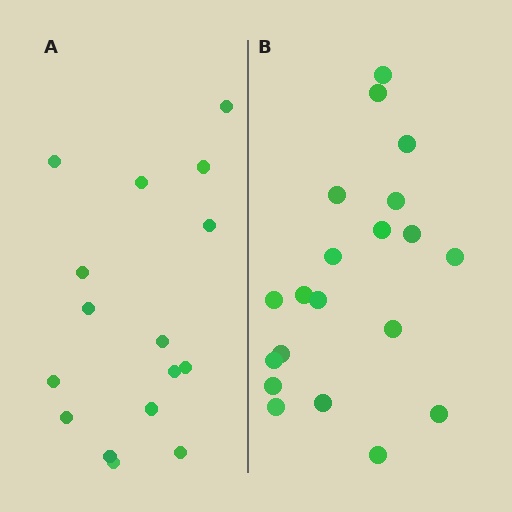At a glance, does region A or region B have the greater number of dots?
Region B (the right region) has more dots.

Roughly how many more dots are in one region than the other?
Region B has about 4 more dots than region A.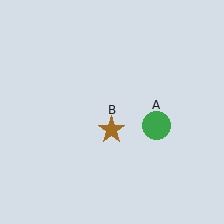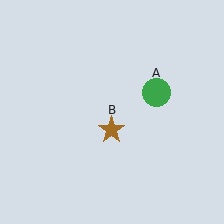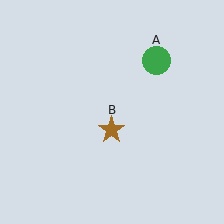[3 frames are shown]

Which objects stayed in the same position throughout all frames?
Brown star (object B) remained stationary.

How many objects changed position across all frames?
1 object changed position: green circle (object A).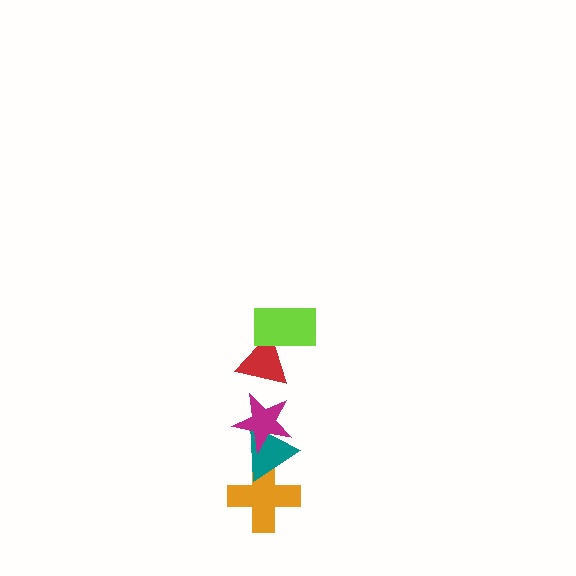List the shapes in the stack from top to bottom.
From top to bottom: the lime rectangle, the red triangle, the magenta star, the teal triangle, the orange cross.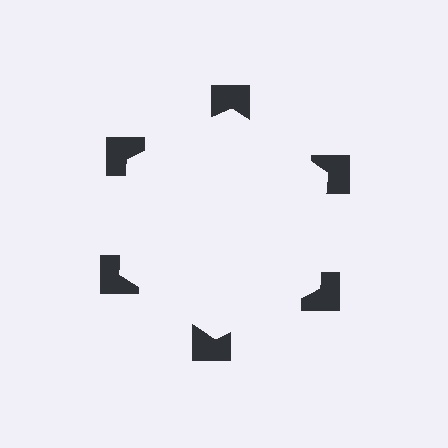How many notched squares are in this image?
There are 6 — one at each vertex of the illusory hexagon.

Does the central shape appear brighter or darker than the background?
It typically appears slightly brighter than the background, even though no actual brightness change is drawn.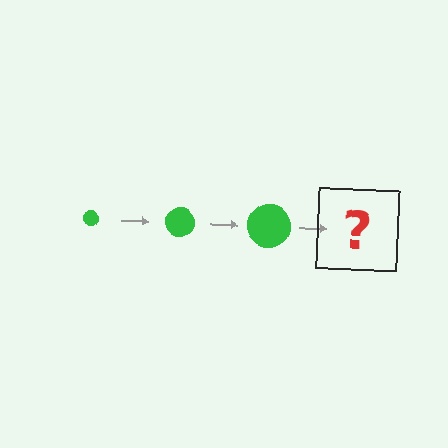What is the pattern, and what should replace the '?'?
The pattern is that the circle gets progressively larger each step. The '?' should be a green circle, larger than the previous one.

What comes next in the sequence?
The next element should be a green circle, larger than the previous one.